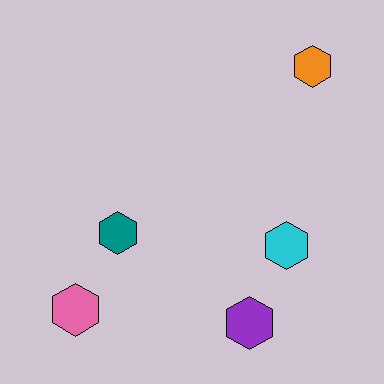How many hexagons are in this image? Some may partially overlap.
There are 5 hexagons.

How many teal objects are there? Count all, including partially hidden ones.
There is 1 teal object.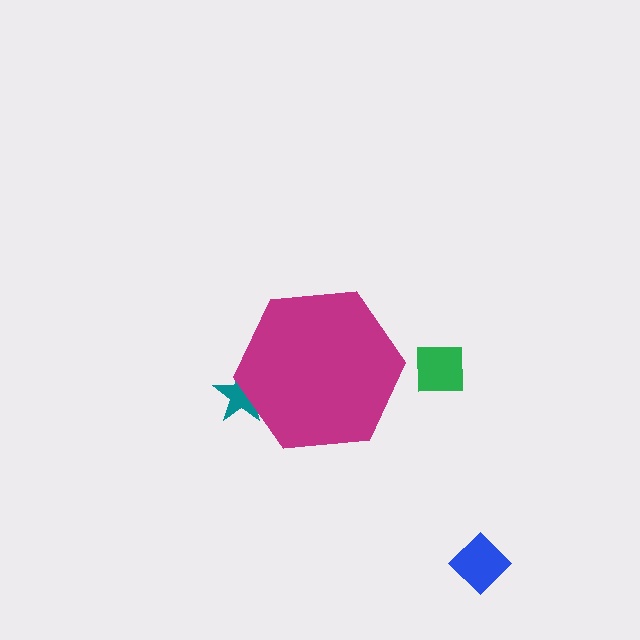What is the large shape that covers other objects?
A magenta hexagon.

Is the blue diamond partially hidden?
No, the blue diamond is fully visible.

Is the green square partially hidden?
No, the green square is fully visible.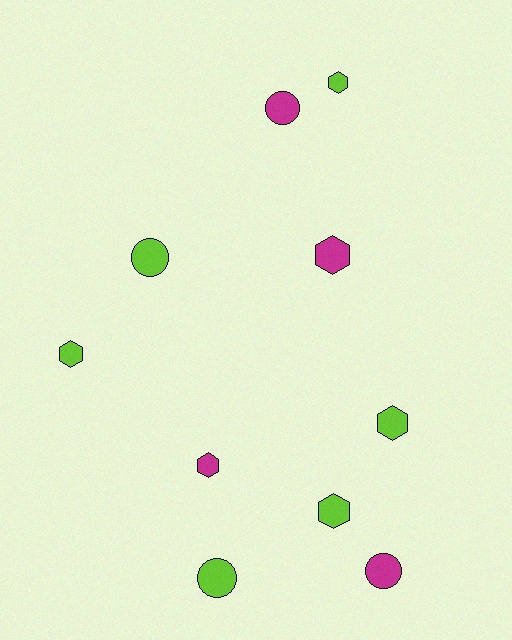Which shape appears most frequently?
Hexagon, with 6 objects.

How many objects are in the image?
There are 10 objects.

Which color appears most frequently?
Lime, with 6 objects.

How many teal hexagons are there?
There are no teal hexagons.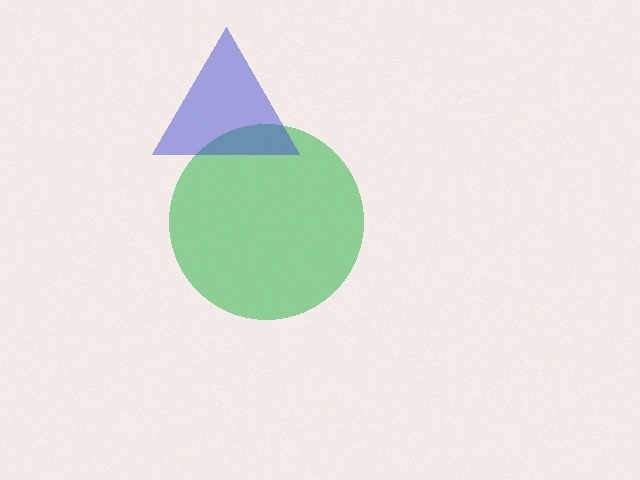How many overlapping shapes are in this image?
There are 2 overlapping shapes in the image.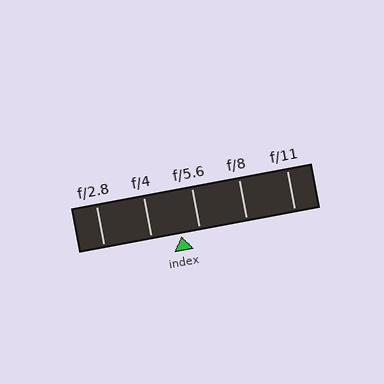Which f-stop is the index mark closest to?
The index mark is closest to f/5.6.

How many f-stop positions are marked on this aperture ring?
There are 5 f-stop positions marked.